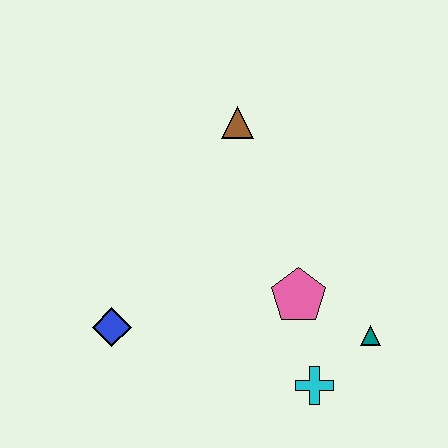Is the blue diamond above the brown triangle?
No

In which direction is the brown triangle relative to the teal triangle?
The brown triangle is above the teal triangle.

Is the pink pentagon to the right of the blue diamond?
Yes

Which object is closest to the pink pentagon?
The teal triangle is closest to the pink pentagon.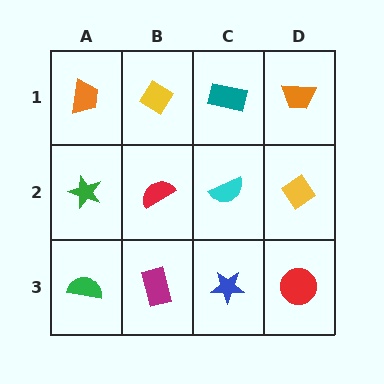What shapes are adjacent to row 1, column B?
A red semicircle (row 2, column B), an orange trapezoid (row 1, column A), a teal rectangle (row 1, column C).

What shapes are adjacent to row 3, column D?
A yellow diamond (row 2, column D), a blue star (row 3, column C).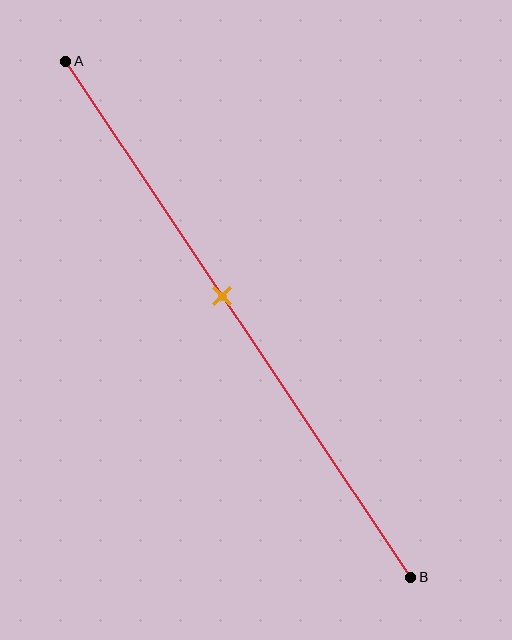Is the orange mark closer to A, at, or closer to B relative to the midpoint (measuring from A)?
The orange mark is closer to point A than the midpoint of segment AB.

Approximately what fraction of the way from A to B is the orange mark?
The orange mark is approximately 45% of the way from A to B.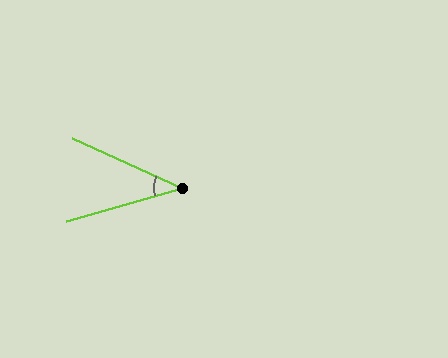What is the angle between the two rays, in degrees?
Approximately 40 degrees.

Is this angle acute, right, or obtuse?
It is acute.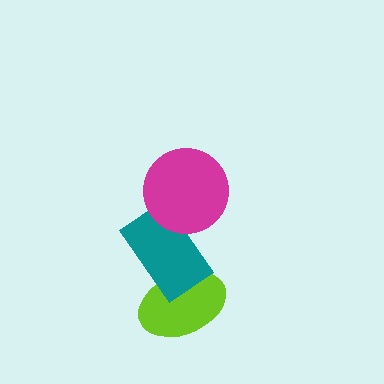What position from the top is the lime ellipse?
The lime ellipse is 3rd from the top.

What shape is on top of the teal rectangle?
The magenta circle is on top of the teal rectangle.